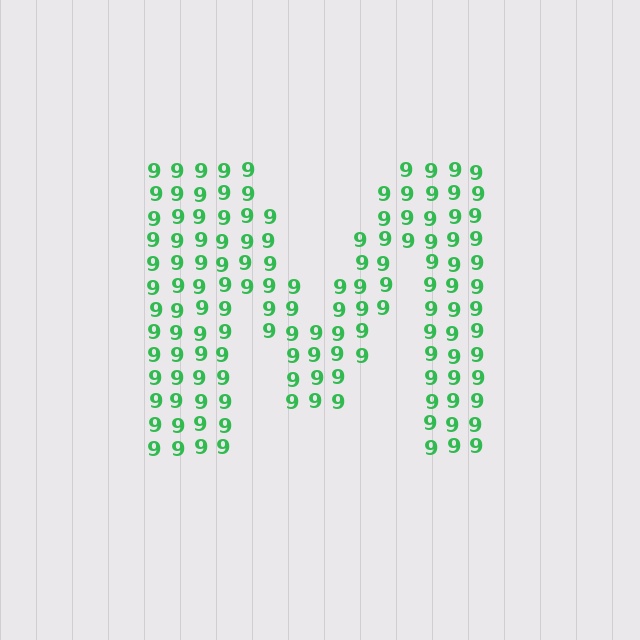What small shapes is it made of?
It is made of small digit 9's.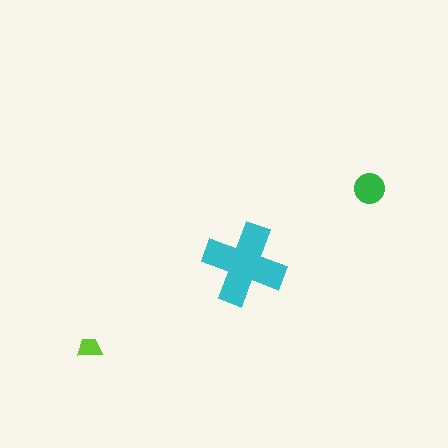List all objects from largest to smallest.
The cyan cross, the green circle, the lime trapezoid.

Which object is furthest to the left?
The lime trapezoid is leftmost.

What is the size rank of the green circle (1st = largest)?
2nd.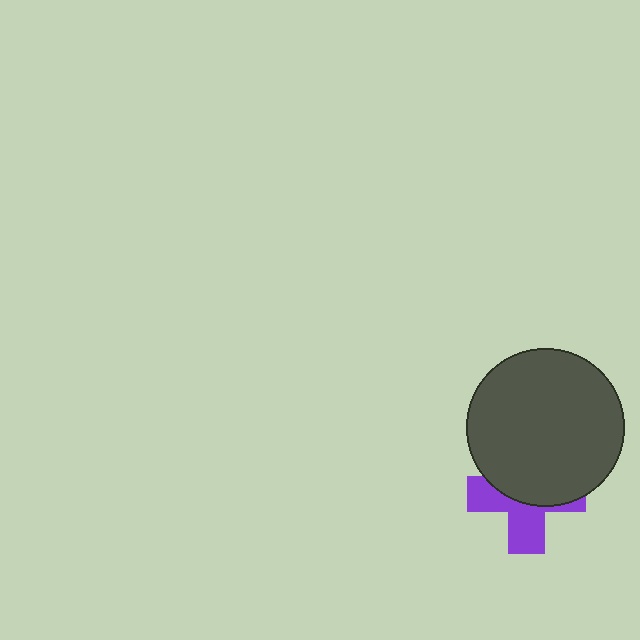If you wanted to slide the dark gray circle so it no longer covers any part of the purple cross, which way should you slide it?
Slide it up — that is the most direct way to separate the two shapes.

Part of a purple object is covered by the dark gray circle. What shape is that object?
It is a cross.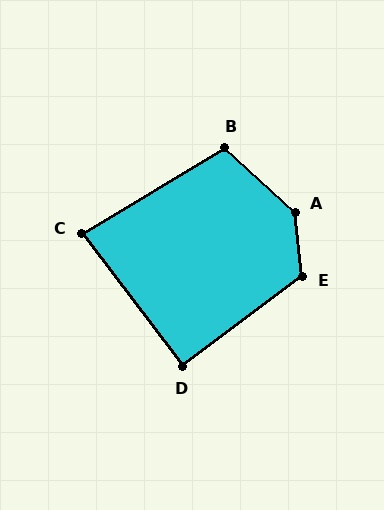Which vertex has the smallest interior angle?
C, at approximately 84 degrees.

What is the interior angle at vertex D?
Approximately 90 degrees (approximately right).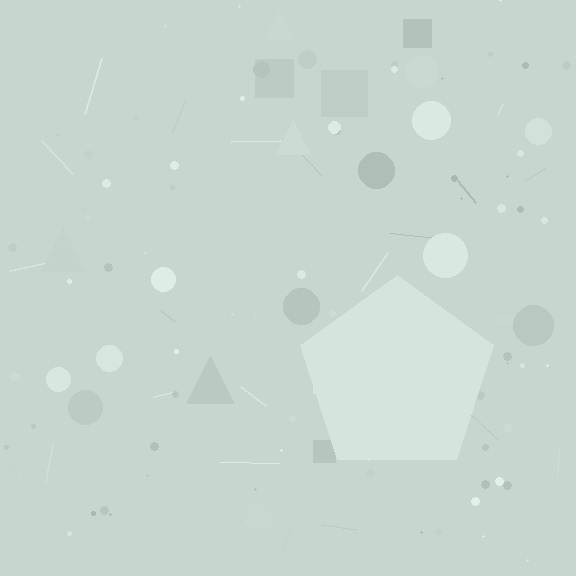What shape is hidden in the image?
A pentagon is hidden in the image.